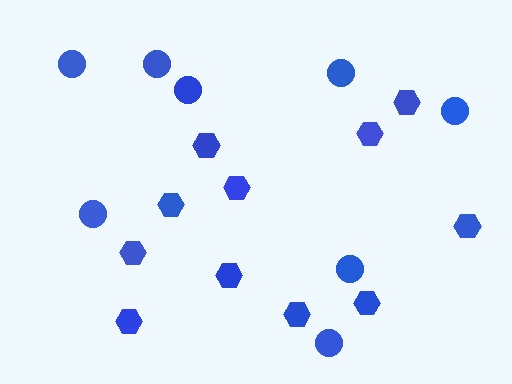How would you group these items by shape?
There are 2 groups: one group of hexagons (11) and one group of circles (8).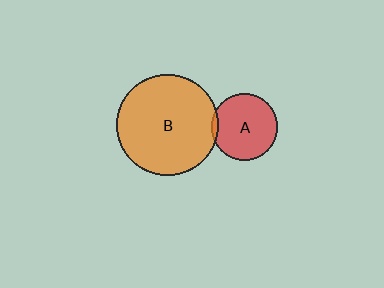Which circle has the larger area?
Circle B (orange).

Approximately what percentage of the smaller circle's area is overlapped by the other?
Approximately 5%.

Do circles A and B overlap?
Yes.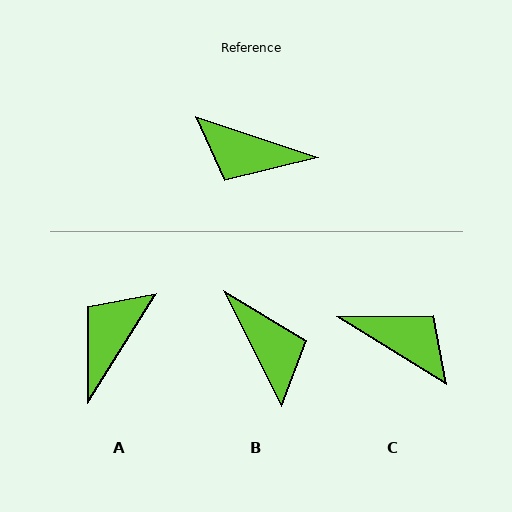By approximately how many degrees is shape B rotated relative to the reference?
Approximately 135 degrees counter-clockwise.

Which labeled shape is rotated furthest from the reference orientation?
C, about 167 degrees away.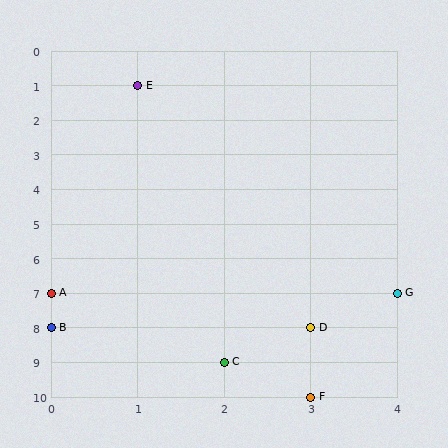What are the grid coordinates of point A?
Point A is at grid coordinates (0, 7).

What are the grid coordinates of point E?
Point E is at grid coordinates (1, 1).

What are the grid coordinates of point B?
Point B is at grid coordinates (0, 8).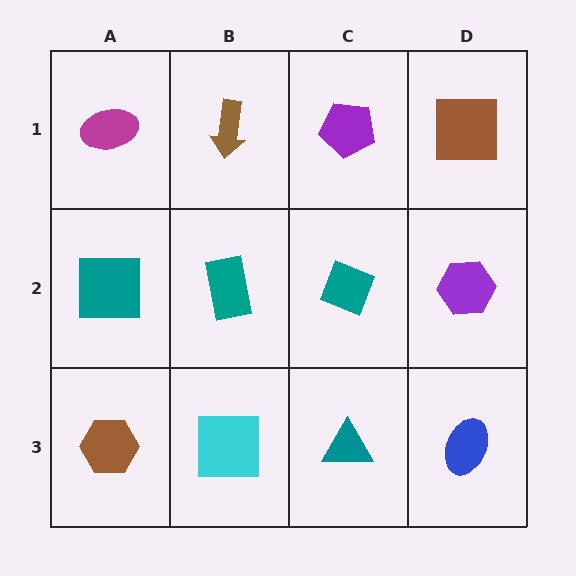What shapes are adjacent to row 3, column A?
A teal square (row 2, column A), a cyan square (row 3, column B).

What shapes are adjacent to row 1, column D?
A purple hexagon (row 2, column D), a purple pentagon (row 1, column C).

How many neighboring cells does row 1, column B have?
3.